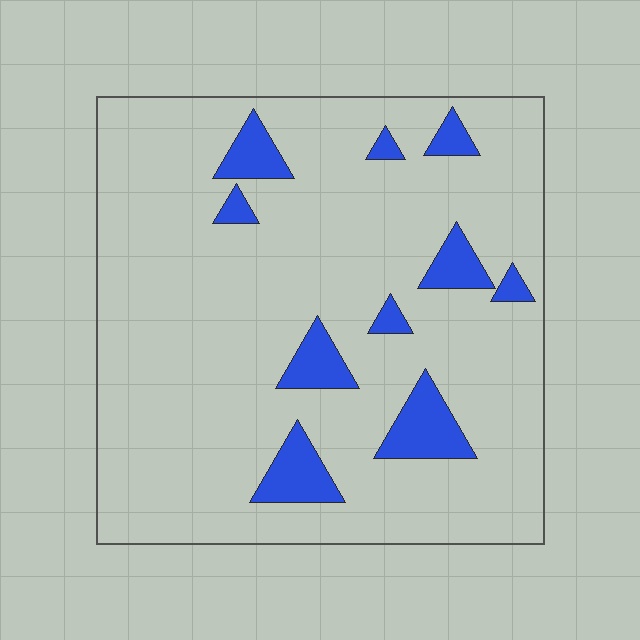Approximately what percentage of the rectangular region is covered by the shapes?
Approximately 10%.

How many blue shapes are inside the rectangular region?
10.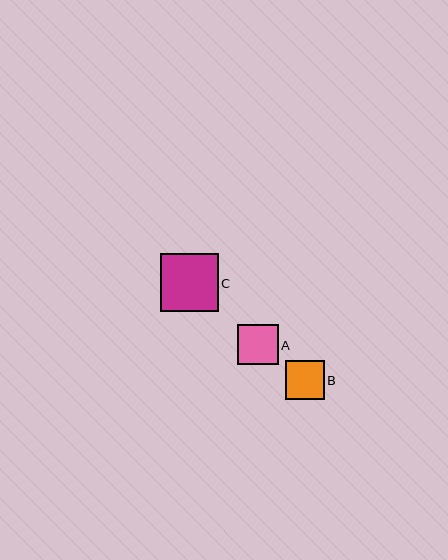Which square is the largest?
Square C is the largest with a size of approximately 58 pixels.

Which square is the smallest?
Square B is the smallest with a size of approximately 38 pixels.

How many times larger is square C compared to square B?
Square C is approximately 1.5 times the size of square B.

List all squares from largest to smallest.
From largest to smallest: C, A, B.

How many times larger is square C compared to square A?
Square C is approximately 1.4 times the size of square A.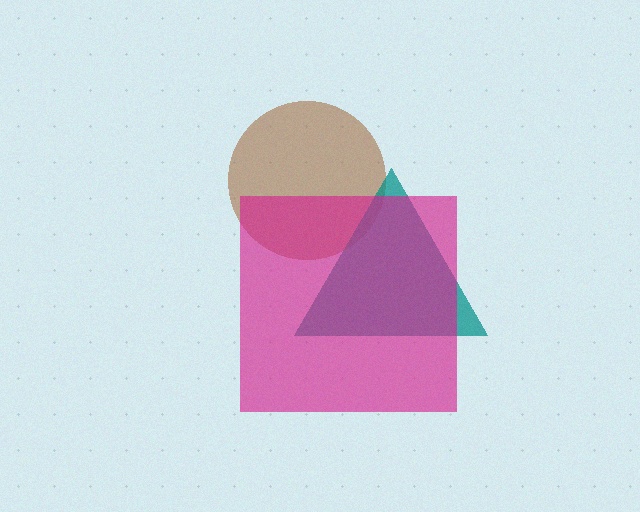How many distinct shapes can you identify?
There are 3 distinct shapes: a brown circle, a teal triangle, a magenta square.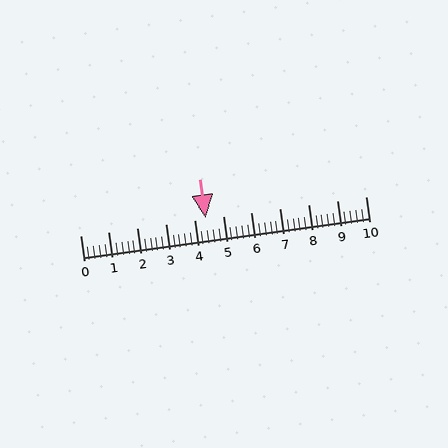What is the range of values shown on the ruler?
The ruler shows values from 0 to 10.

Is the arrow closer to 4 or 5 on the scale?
The arrow is closer to 4.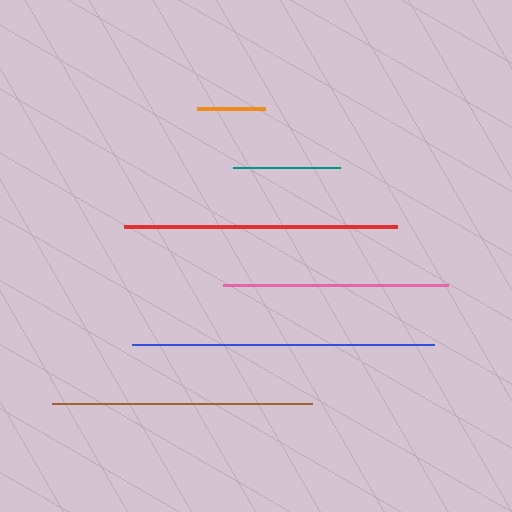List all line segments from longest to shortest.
From longest to shortest: blue, red, brown, pink, teal, orange.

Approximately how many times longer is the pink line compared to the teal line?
The pink line is approximately 2.1 times the length of the teal line.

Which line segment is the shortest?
The orange line is the shortest at approximately 68 pixels.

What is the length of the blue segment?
The blue segment is approximately 302 pixels long.